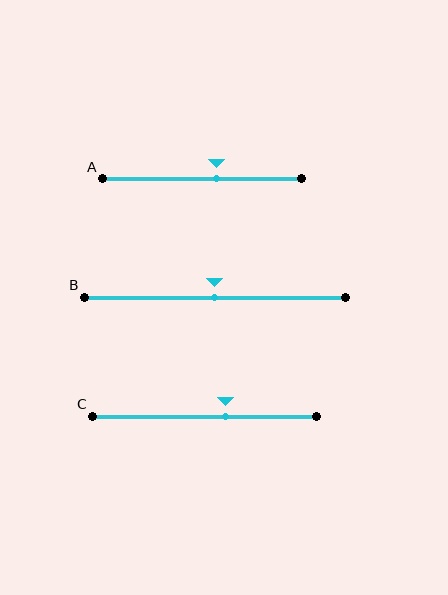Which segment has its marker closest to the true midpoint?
Segment B has its marker closest to the true midpoint.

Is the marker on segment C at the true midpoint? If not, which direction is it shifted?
No, the marker on segment C is shifted to the right by about 9% of the segment length.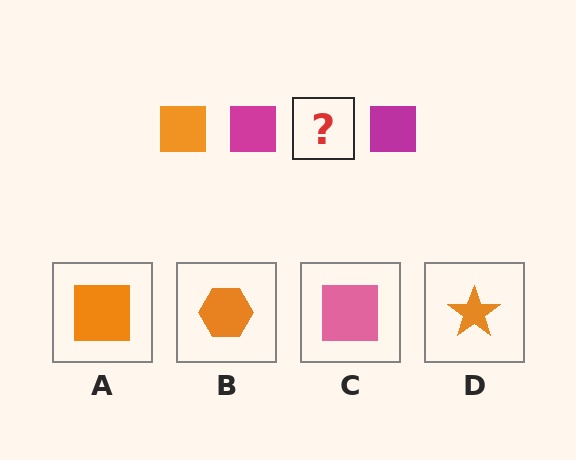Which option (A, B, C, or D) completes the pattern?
A.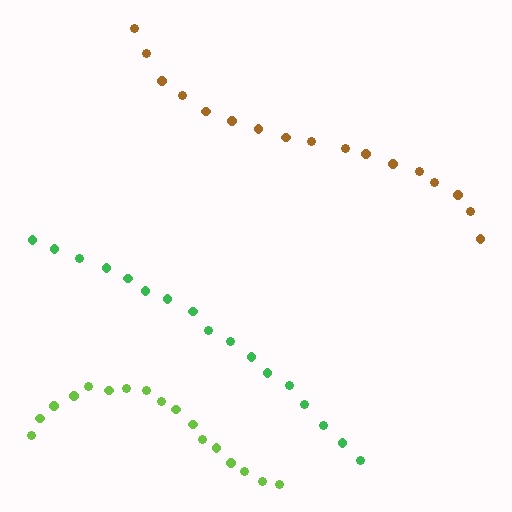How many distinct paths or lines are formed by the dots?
There are 3 distinct paths.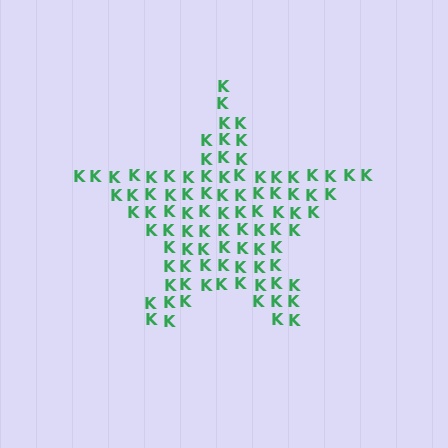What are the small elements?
The small elements are letter K's.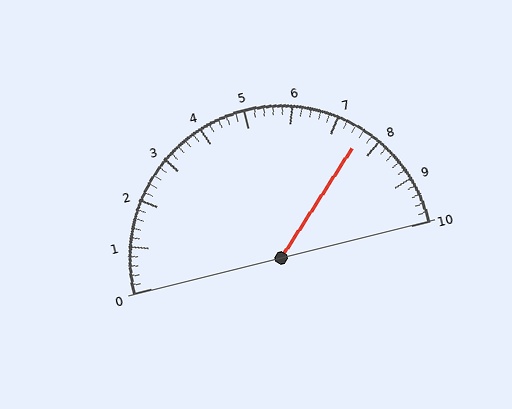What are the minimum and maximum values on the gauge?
The gauge ranges from 0 to 10.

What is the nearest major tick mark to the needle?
The nearest major tick mark is 8.